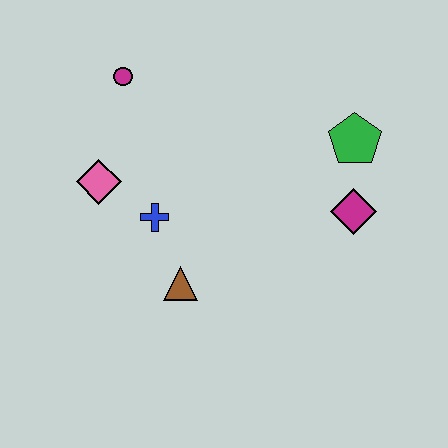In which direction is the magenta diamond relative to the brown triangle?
The magenta diamond is to the right of the brown triangle.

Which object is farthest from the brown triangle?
The green pentagon is farthest from the brown triangle.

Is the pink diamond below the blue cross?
No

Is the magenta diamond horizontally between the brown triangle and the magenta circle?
No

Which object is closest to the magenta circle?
The pink diamond is closest to the magenta circle.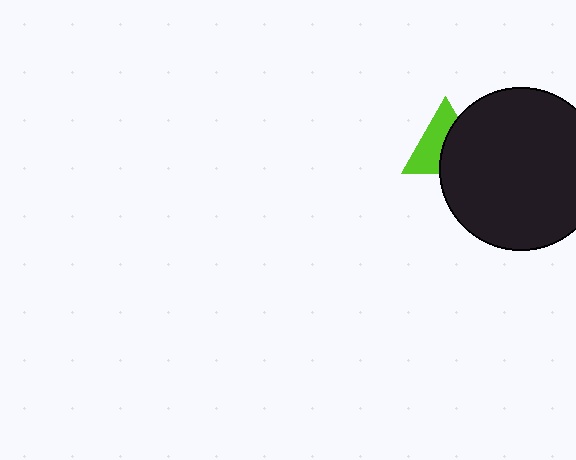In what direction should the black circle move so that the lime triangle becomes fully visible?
The black circle should move right. That is the shortest direction to clear the overlap and leave the lime triangle fully visible.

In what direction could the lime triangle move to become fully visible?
The lime triangle could move left. That would shift it out from behind the black circle entirely.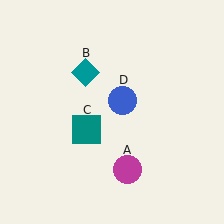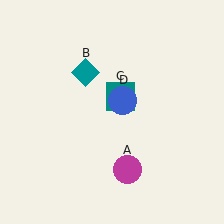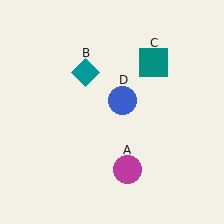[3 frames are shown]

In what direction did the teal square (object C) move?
The teal square (object C) moved up and to the right.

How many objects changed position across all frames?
1 object changed position: teal square (object C).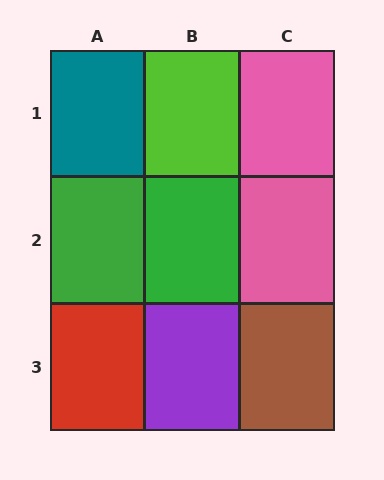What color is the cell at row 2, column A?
Green.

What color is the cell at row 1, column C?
Pink.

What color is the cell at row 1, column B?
Lime.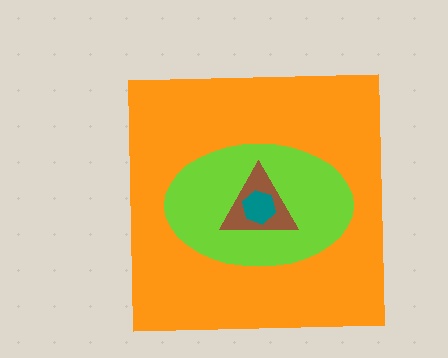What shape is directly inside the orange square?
The lime ellipse.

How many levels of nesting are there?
4.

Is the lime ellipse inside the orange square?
Yes.